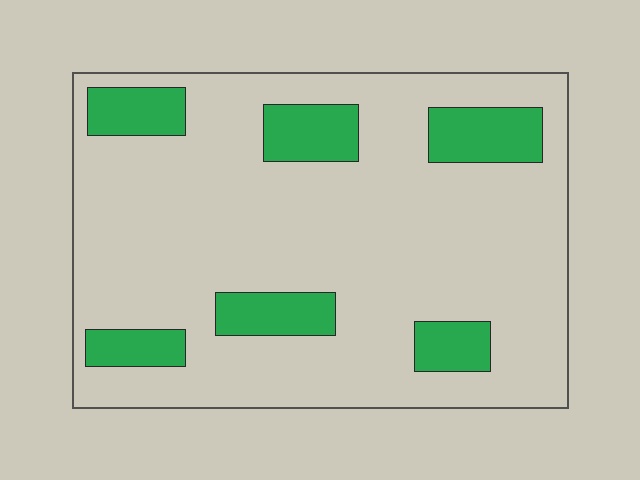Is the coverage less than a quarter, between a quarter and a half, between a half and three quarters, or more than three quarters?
Less than a quarter.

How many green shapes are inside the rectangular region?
6.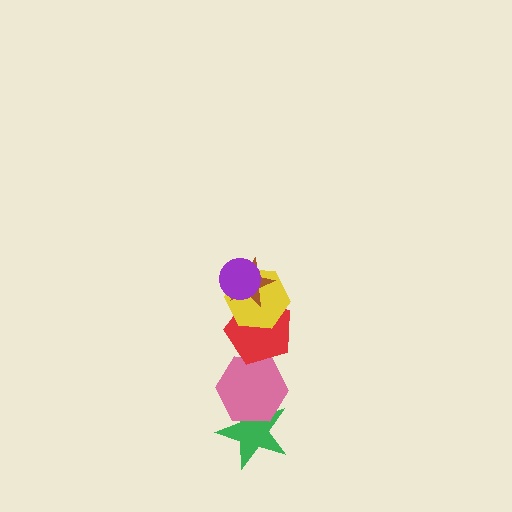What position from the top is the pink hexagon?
The pink hexagon is 5th from the top.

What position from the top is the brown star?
The brown star is 2nd from the top.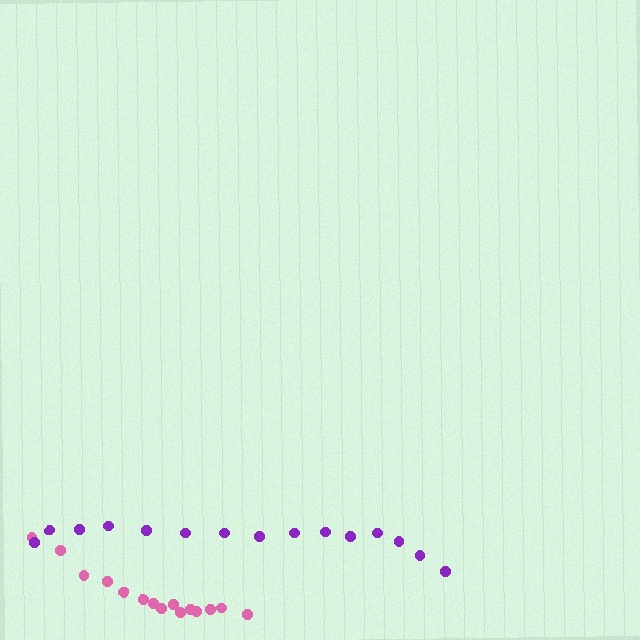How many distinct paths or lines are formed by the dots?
There are 2 distinct paths.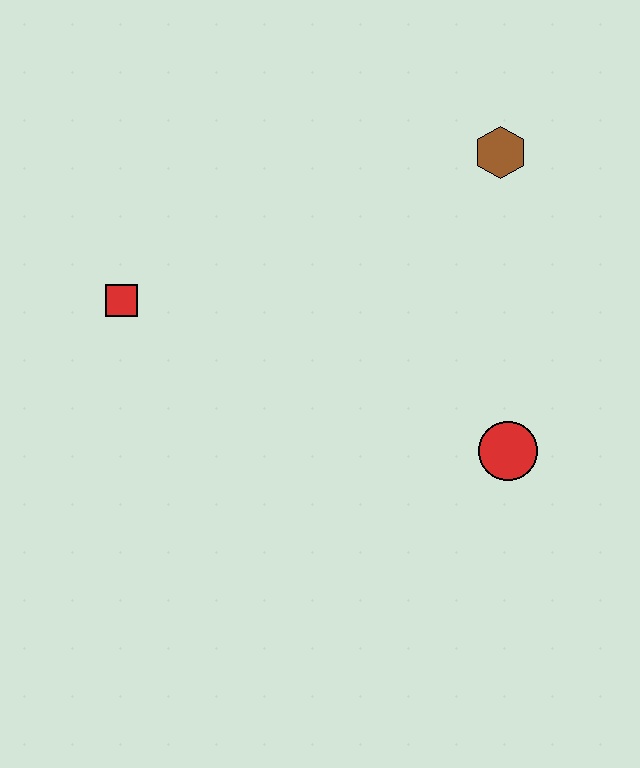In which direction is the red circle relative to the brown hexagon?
The red circle is below the brown hexagon.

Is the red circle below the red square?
Yes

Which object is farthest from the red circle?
The red square is farthest from the red circle.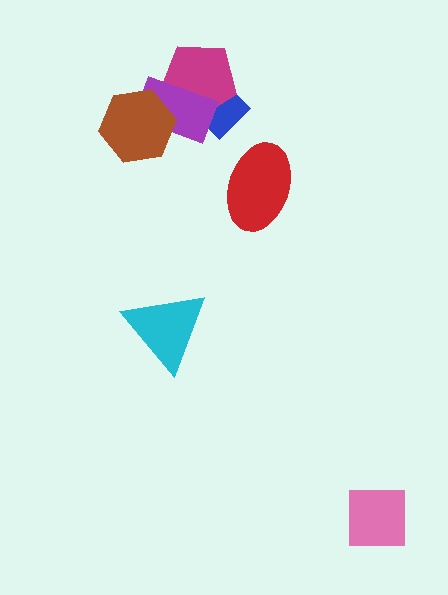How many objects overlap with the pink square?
0 objects overlap with the pink square.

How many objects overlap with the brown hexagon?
1 object overlaps with the brown hexagon.